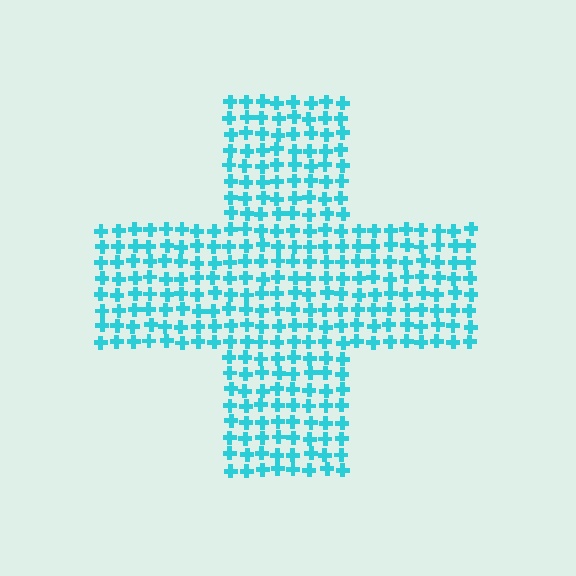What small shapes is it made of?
It is made of small crosses.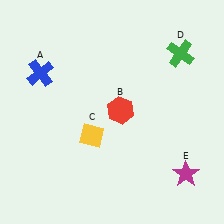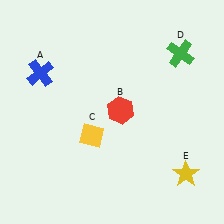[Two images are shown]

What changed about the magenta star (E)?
In Image 1, E is magenta. In Image 2, it changed to yellow.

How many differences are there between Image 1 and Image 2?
There is 1 difference between the two images.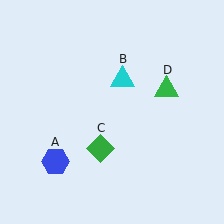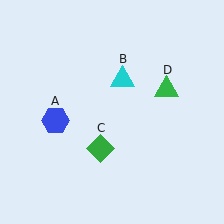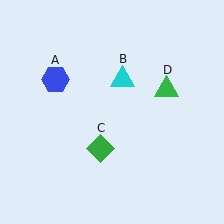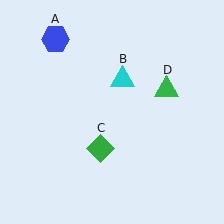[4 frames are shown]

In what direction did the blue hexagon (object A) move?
The blue hexagon (object A) moved up.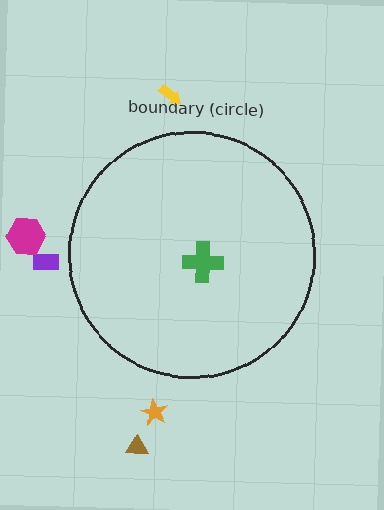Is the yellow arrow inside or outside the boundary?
Outside.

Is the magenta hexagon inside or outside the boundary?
Outside.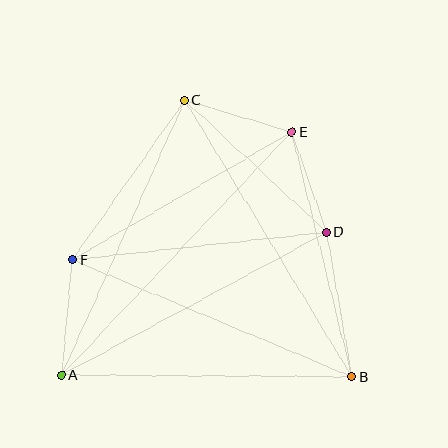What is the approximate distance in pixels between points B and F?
The distance between B and F is approximately 303 pixels.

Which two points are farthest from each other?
Points A and E are farthest from each other.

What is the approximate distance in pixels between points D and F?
The distance between D and F is approximately 255 pixels.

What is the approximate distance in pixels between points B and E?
The distance between B and E is approximately 252 pixels.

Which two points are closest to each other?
Points D and E are closest to each other.